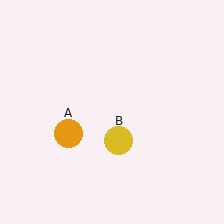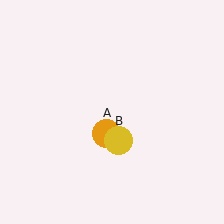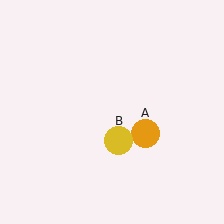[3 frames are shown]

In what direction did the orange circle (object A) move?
The orange circle (object A) moved right.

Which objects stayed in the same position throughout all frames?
Yellow circle (object B) remained stationary.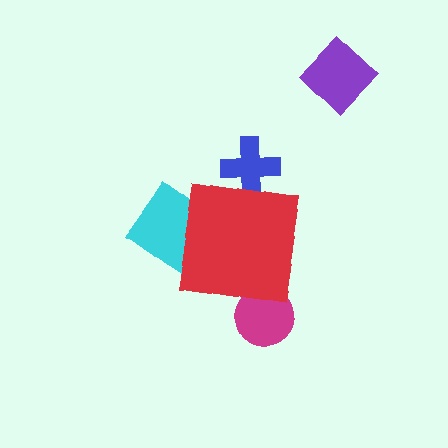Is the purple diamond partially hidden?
No, the purple diamond is fully visible.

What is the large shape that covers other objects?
A red square.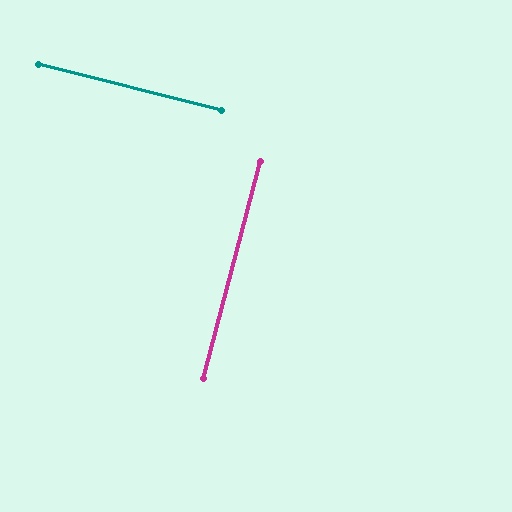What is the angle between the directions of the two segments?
Approximately 89 degrees.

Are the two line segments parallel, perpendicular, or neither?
Perpendicular — they meet at approximately 89°.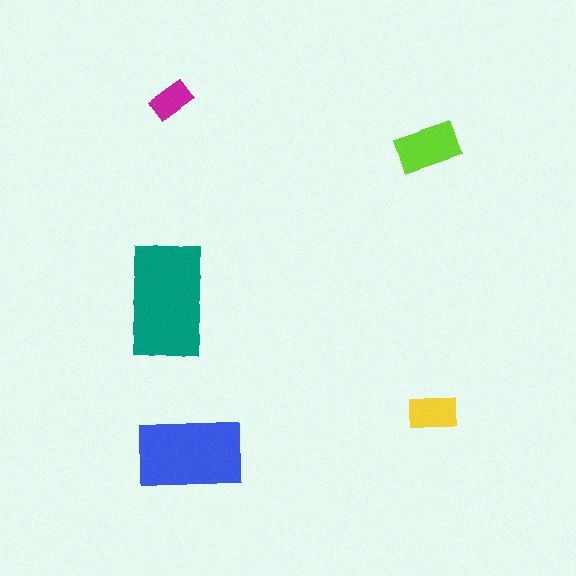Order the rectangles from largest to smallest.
the teal one, the blue one, the lime one, the yellow one, the magenta one.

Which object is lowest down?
The blue rectangle is bottommost.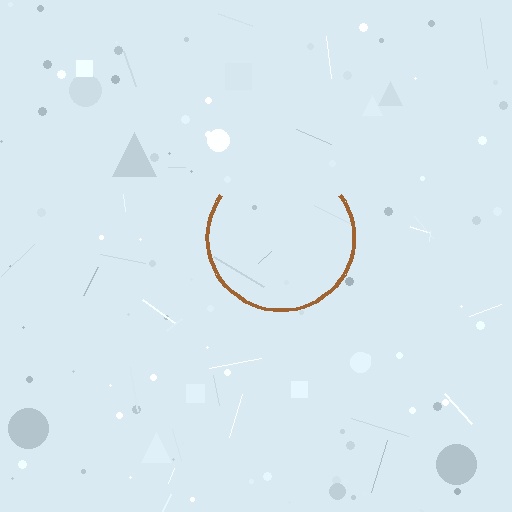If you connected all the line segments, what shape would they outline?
They would outline a circle.